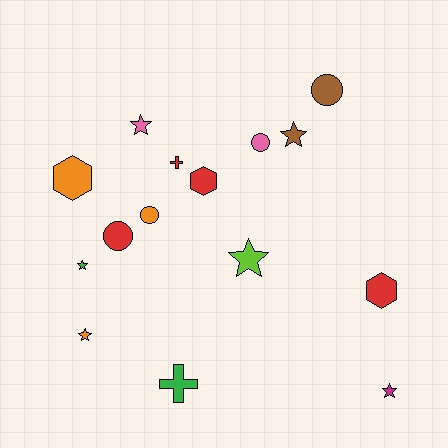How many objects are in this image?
There are 15 objects.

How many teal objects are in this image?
There are no teal objects.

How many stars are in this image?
There are 6 stars.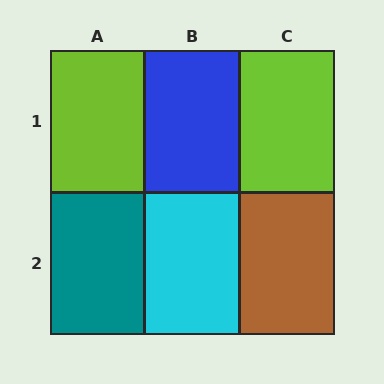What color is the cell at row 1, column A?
Lime.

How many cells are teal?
1 cell is teal.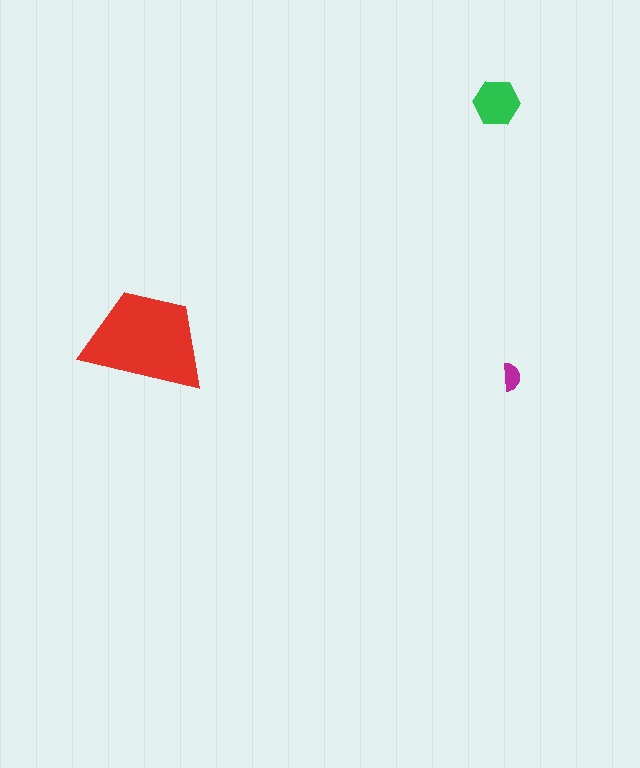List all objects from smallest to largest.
The magenta semicircle, the green hexagon, the red trapezoid.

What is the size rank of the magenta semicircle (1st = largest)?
3rd.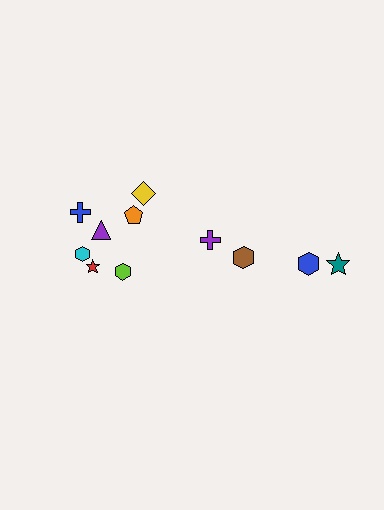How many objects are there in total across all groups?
There are 11 objects.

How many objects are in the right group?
There are 4 objects.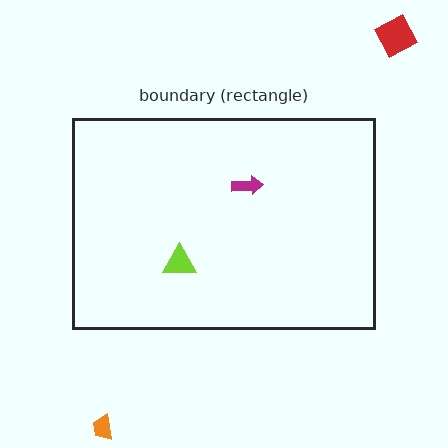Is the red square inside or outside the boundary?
Outside.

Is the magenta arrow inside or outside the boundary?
Inside.